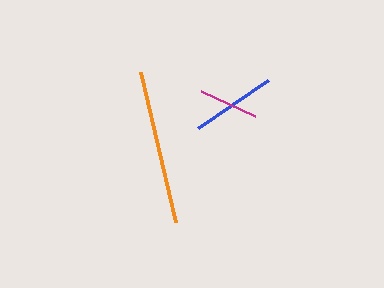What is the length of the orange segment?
The orange segment is approximately 155 pixels long.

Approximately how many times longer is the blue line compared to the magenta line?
The blue line is approximately 1.4 times the length of the magenta line.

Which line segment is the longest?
The orange line is the longest at approximately 155 pixels.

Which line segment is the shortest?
The magenta line is the shortest at approximately 60 pixels.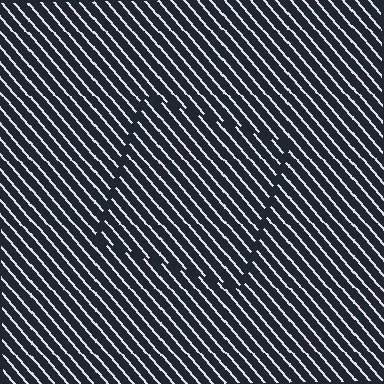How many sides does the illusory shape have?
4 sides — the line-ends trace a square.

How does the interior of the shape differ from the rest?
The interior of the shape contains the same grating, shifted by half a period — the contour is defined by the phase discontinuity where line-ends from the inner and outer gratings abut.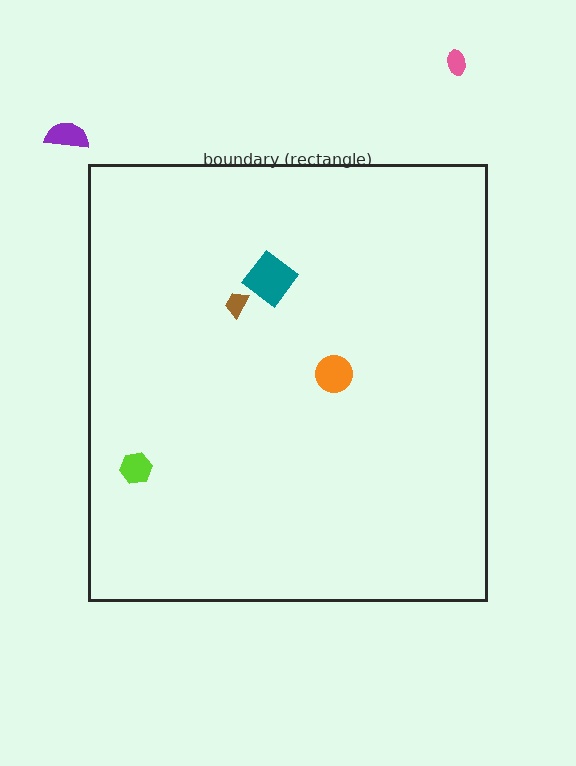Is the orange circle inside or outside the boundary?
Inside.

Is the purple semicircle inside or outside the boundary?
Outside.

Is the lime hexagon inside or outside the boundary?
Inside.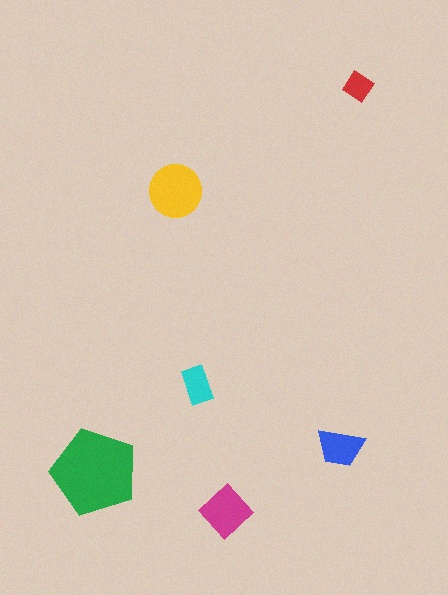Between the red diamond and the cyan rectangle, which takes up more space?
The cyan rectangle.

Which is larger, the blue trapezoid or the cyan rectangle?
The blue trapezoid.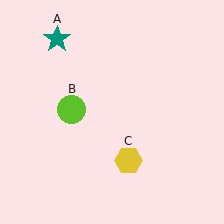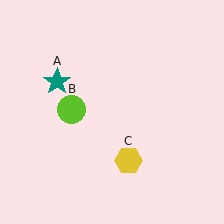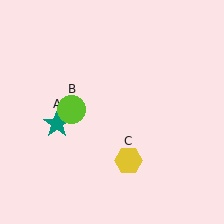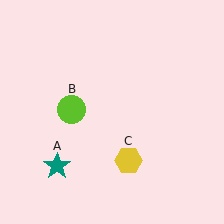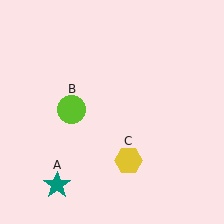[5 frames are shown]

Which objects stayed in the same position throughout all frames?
Lime circle (object B) and yellow hexagon (object C) remained stationary.